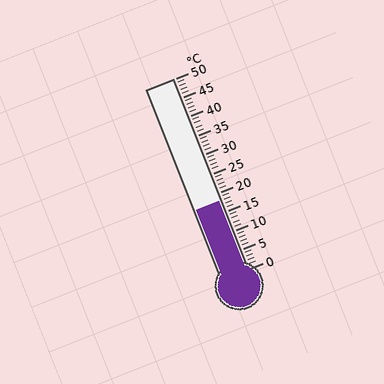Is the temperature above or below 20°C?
The temperature is below 20°C.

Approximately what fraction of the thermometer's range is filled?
The thermometer is filled to approximately 35% of its range.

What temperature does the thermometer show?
The thermometer shows approximately 18°C.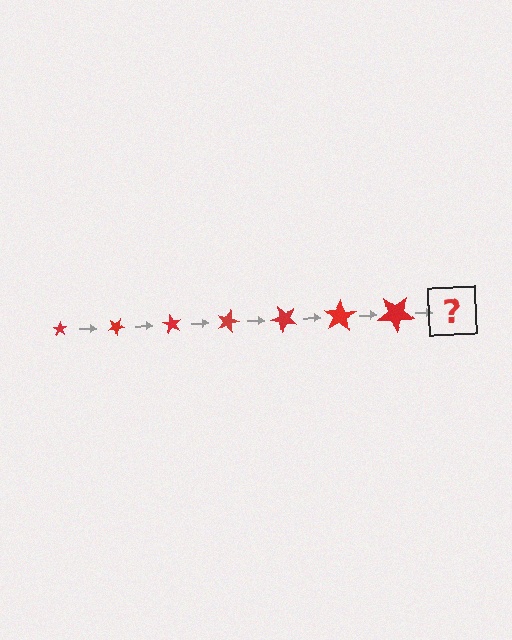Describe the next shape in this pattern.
It should be a star, larger than the previous one and rotated 210 degrees from the start.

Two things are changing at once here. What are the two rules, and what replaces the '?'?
The two rules are that the star grows larger each step and it rotates 30 degrees each step. The '?' should be a star, larger than the previous one and rotated 210 degrees from the start.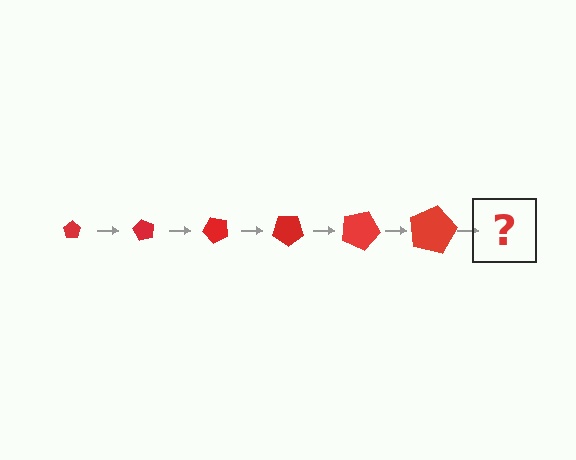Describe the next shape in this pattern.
It should be a pentagon, larger than the previous one and rotated 360 degrees from the start.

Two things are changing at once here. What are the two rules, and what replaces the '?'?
The two rules are that the pentagon grows larger each step and it rotates 60 degrees each step. The '?' should be a pentagon, larger than the previous one and rotated 360 degrees from the start.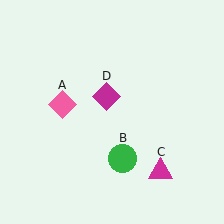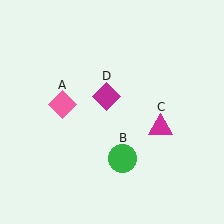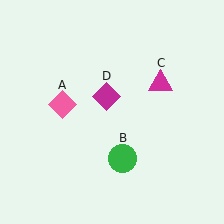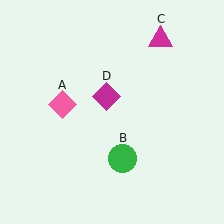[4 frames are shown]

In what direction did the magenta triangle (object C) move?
The magenta triangle (object C) moved up.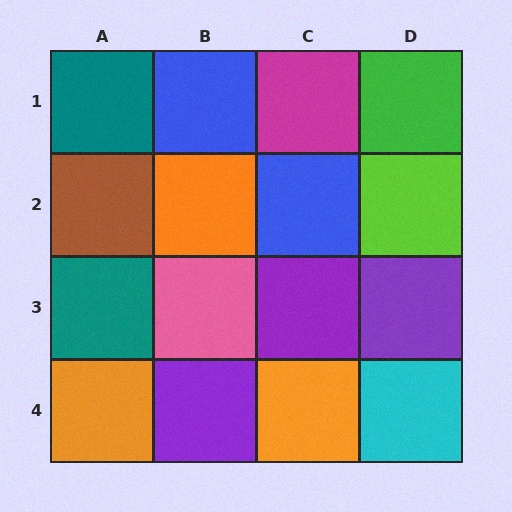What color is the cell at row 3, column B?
Pink.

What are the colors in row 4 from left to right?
Orange, purple, orange, cyan.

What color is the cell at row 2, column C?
Blue.